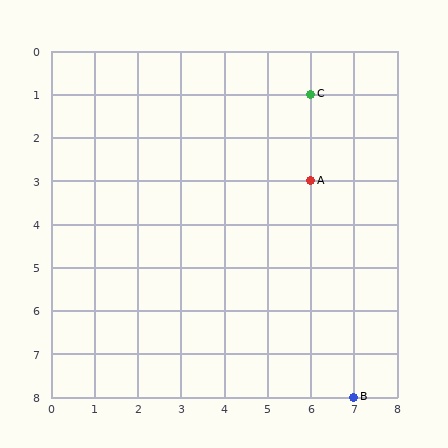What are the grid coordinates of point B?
Point B is at grid coordinates (7, 8).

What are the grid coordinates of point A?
Point A is at grid coordinates (6, 3).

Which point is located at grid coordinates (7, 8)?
Point B is at (7, 8).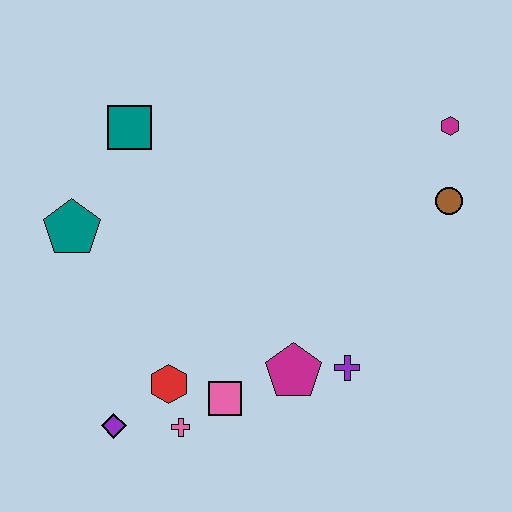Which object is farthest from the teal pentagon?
The magenta hexagon is farthest from the teal pentagon.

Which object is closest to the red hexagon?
The pink cross is closest to the red hexagon.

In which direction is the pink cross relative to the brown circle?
The pink cross is to the left of the brown circle.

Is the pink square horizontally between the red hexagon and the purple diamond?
No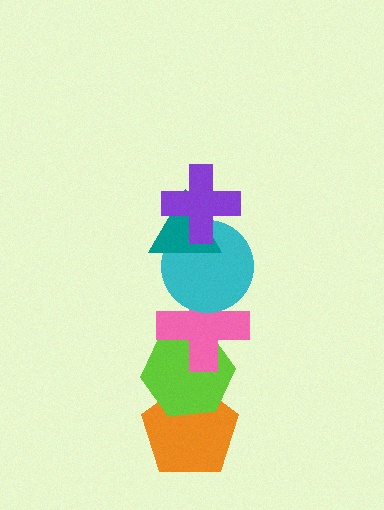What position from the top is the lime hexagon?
The lime hexagon is 5th from the top.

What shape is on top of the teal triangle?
The purple cross is on top of the teal triangle.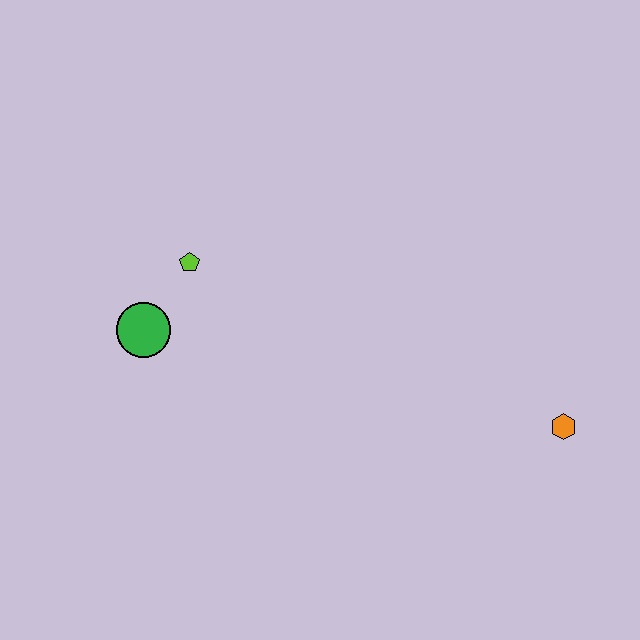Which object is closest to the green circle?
The lime pentagon is closest to the green circle.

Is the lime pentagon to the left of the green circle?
No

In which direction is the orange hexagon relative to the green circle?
The orange hexagon is to the right of the green circle.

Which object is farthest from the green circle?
The orange hexagon is farthest from the green circle.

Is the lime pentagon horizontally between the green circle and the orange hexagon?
Yes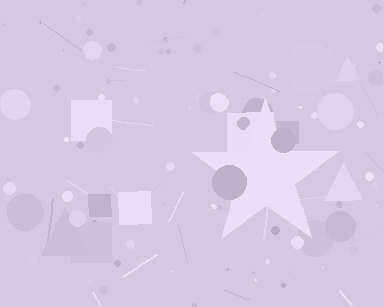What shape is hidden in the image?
A star is hidden in the image.